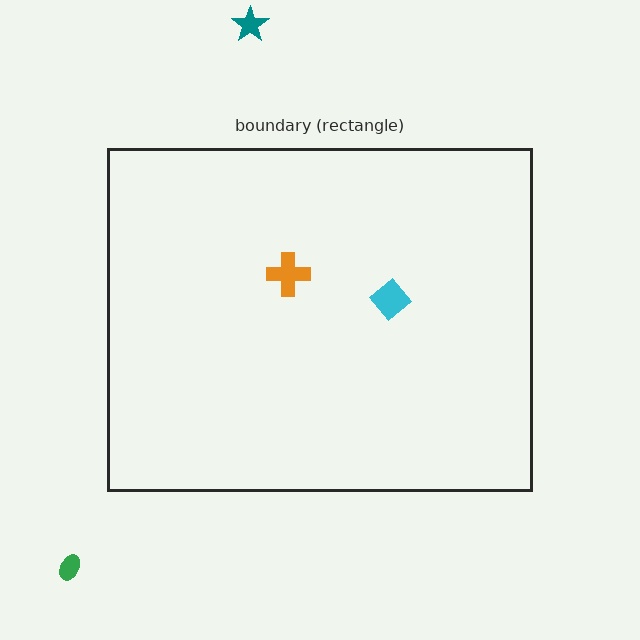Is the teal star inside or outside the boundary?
Outside.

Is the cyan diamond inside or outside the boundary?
Inside.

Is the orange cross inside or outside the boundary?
Inside.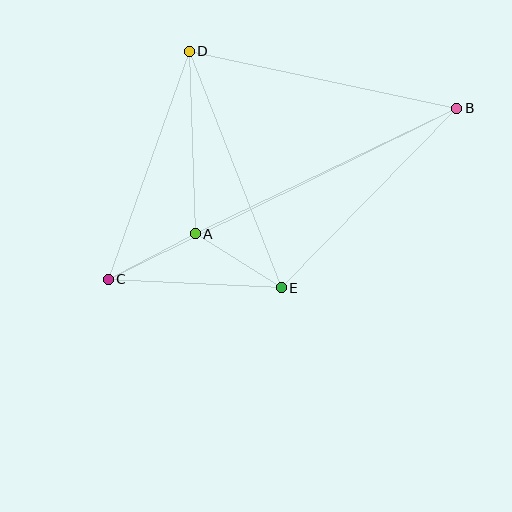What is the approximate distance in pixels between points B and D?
The distance between B and D is approximately 274 pixels.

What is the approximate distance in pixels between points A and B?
The distance between A and B is approximately 290 pixels.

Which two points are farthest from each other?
Points B and C are farthest from each other.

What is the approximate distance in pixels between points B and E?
The distance between B and E is approximately 251 pixels.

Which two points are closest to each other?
Points A and C are closest to each other.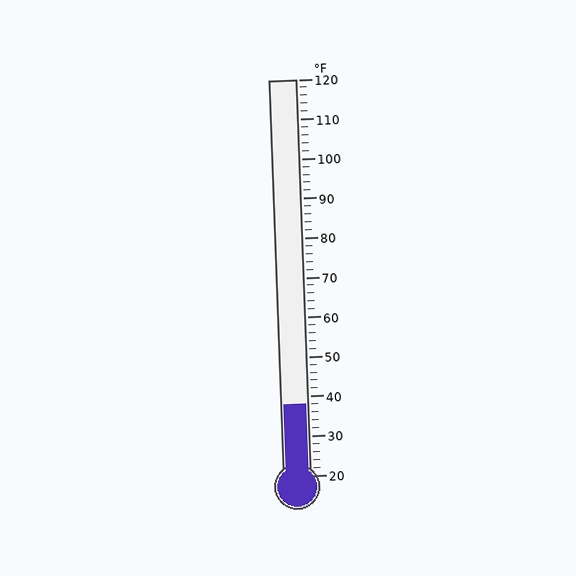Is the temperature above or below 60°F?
The temperature is below 60°F.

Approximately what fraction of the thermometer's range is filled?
The thermometer is filled to approximately 20% of its range.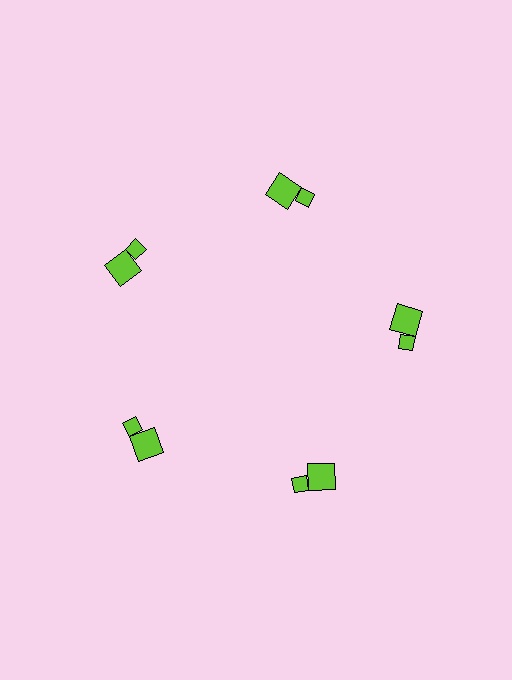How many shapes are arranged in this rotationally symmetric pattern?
There are 10 shapes, arranged in 5 groups of 2.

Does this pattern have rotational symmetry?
Yes, this pattern has 5-fold rotational symmetry. It looks the same after rotating 72 degrees around the center.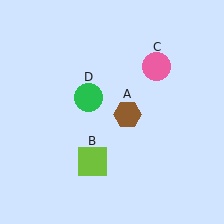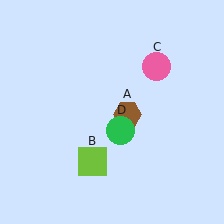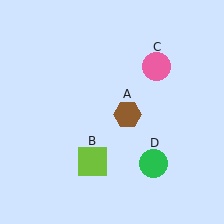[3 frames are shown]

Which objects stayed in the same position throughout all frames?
Brown hexagon (object A) and lime square (object B) and pink circle (object C) remained stationary.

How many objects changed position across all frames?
1 object changed position: green circle (object D).